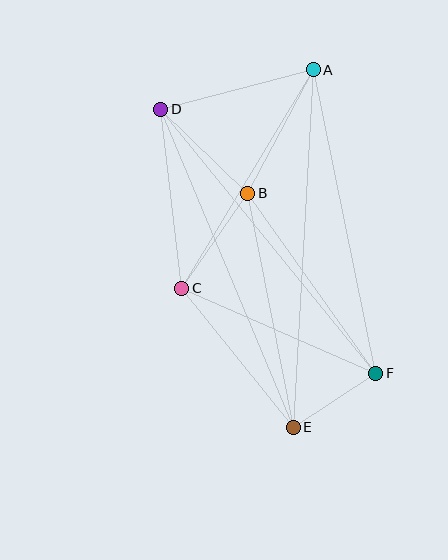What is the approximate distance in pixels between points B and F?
The distance between B and F is approximately 221 pixels.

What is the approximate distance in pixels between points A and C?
The distance between A and C is approximately 255 pixels.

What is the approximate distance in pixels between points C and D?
The distance between C and D is approximately 180 pixels.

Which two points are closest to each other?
Points E and F are closest to each other.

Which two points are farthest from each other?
Points A and E are farthest from each other.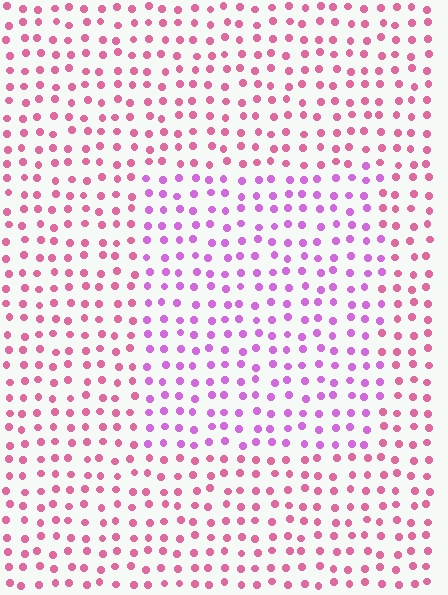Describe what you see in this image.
The image is filled with small pink elements in a uniform arrangement. A rectangle-shaped region is visible where the elements are tinted to a slightly different hue, forming a subtle color boundary.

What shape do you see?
I see a rectangle.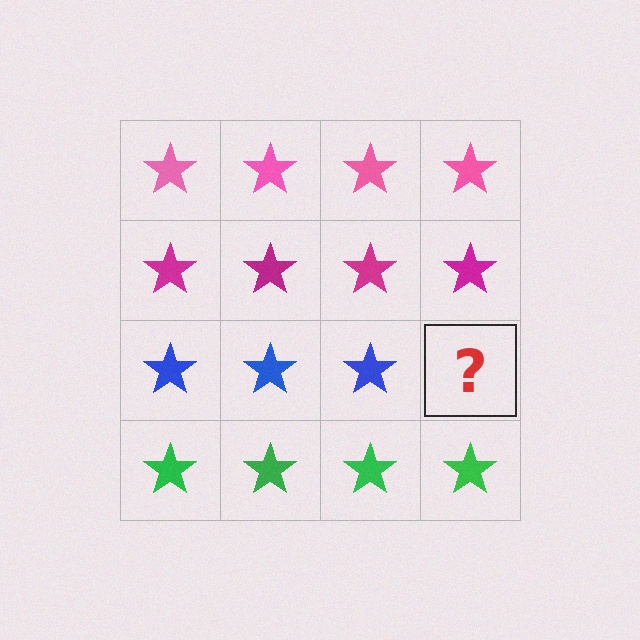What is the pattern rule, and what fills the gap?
The rule is that each row has a consistent color. The gap should be filled with a blue star.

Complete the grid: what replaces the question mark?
The question mark should be replaced with a blue star.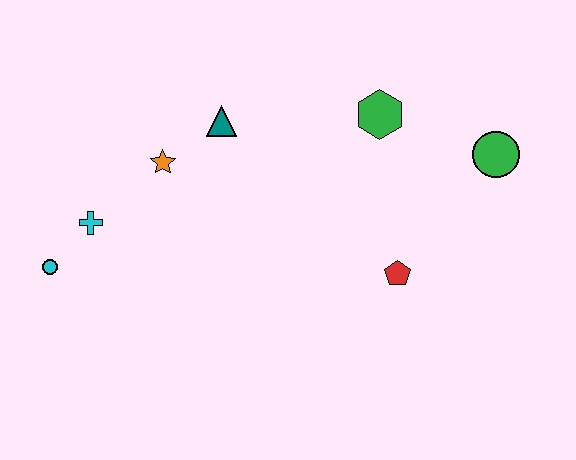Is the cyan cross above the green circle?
No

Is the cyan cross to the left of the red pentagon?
Yes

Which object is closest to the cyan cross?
The cyan circle is closest to the cyan cross.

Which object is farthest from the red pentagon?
The cyan circle is farthest from the red pentagon.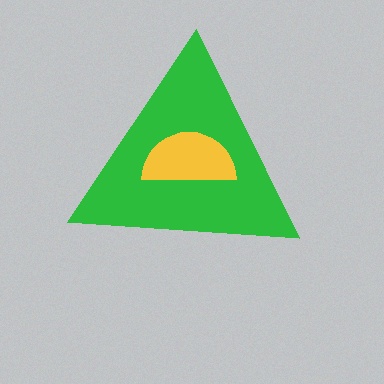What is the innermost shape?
The yellow semicircle.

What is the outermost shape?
The green triangle.